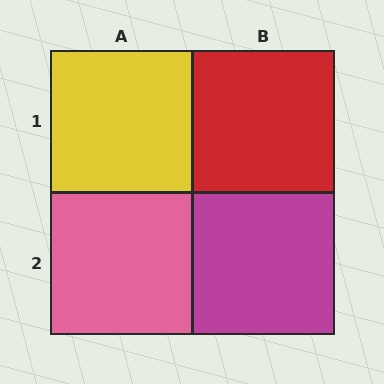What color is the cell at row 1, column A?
Yellow.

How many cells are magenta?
1 cell is magenta.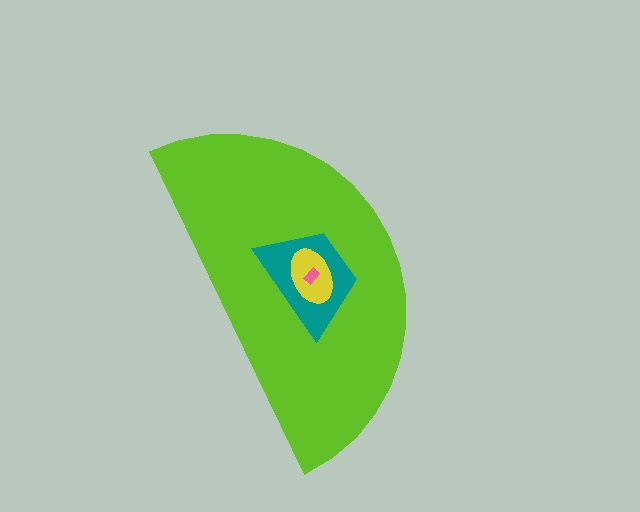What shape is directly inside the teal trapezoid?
The yellow ellipse.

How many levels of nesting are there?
4.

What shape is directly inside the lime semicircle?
The teal trapezoid.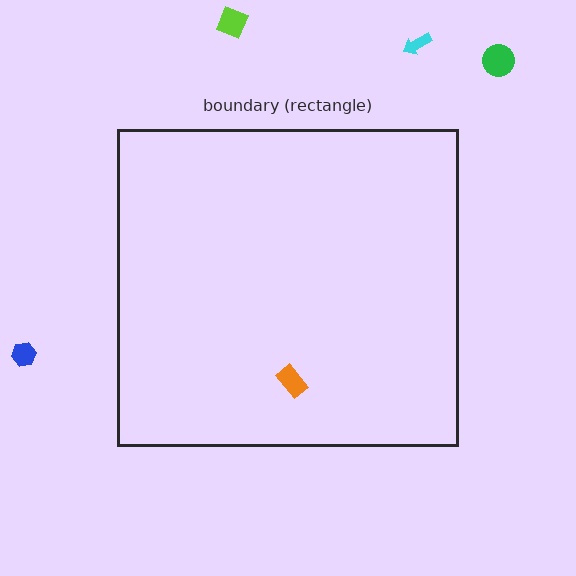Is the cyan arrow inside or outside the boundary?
Outside.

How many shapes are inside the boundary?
1 inside, 4 outside.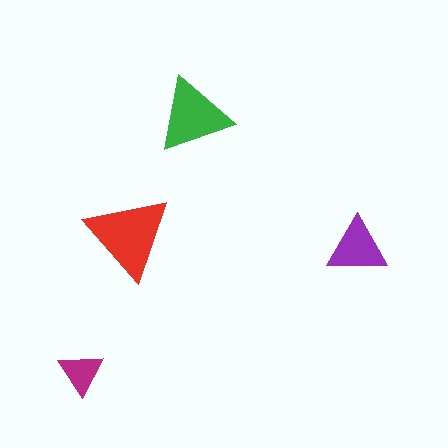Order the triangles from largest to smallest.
the red one, the green one, the purple one, the magenta one.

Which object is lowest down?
The magenta triangle is bottommost.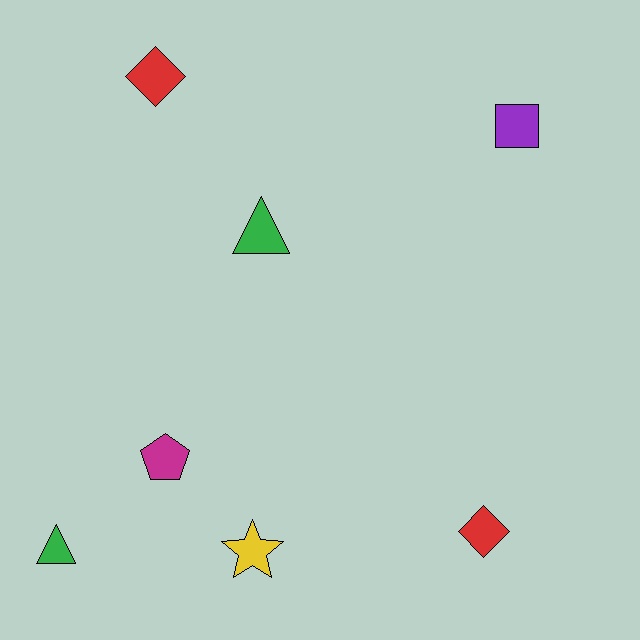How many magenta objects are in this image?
There is 1 magenta object.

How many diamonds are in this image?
There are 2 diamonds.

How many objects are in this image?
There are 7 objects.